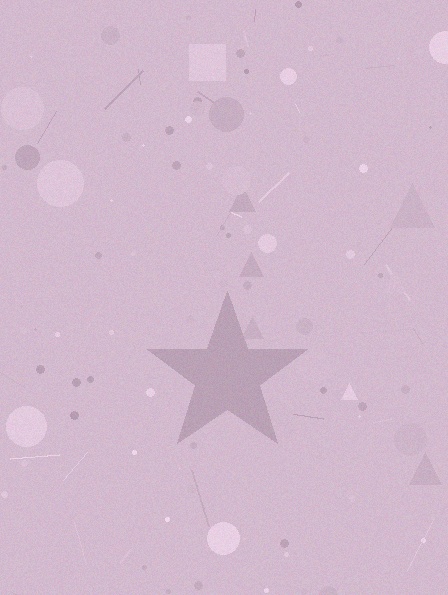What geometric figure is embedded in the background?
A star is embedded in the background.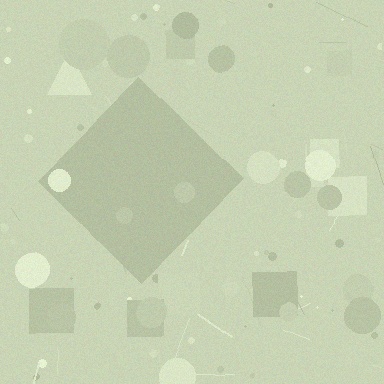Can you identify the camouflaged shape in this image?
The camouflaged shape is a diamond.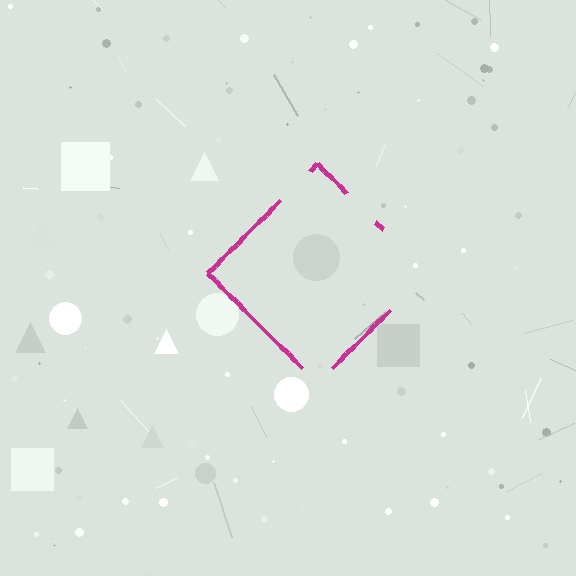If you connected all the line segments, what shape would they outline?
They would outline a diamond.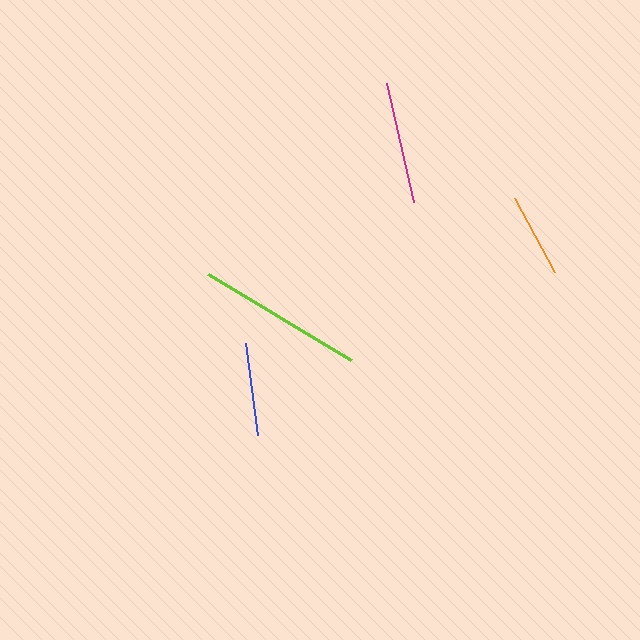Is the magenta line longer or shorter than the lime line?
The lime line is longer than the magenta line.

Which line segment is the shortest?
The orange line is the shortest at approximately 84 pixels.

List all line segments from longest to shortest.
From longest to shortest: lime, magenta, blue, orange.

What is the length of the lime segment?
The lime segment is approximately 168 pixels long.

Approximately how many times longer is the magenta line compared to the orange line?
The magenta line is approximately 1.5 times the length of the orange line.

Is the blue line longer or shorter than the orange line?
The blue line is longer than the orange line.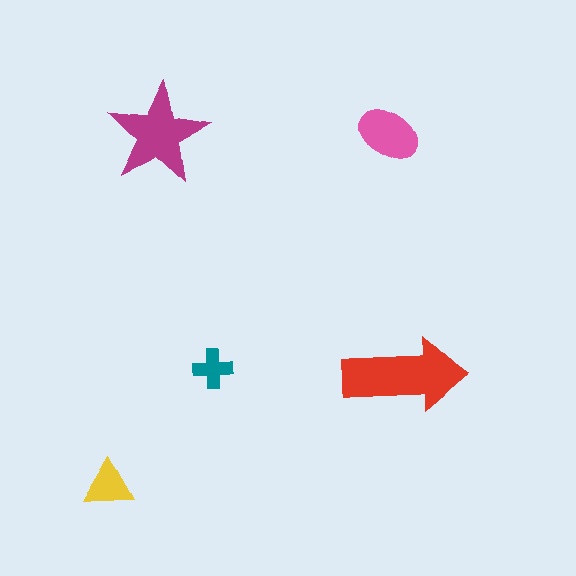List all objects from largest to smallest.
The red arrow, the magenta star, the pink ellipse, the yellow triangle, the teal cross.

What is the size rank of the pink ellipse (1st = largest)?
3rd.